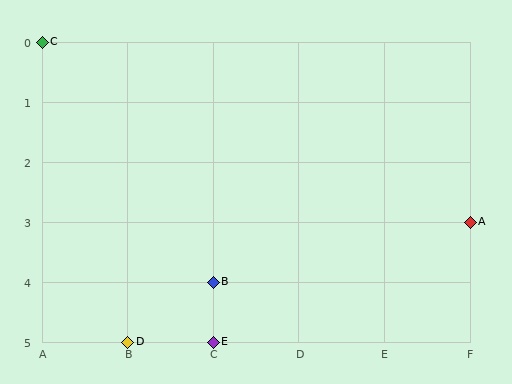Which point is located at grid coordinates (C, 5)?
Point E is at (C, 5).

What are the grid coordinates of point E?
Point E is at grid coordinates (C, 5).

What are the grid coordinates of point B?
Point B is at grid coordinates (C, 4).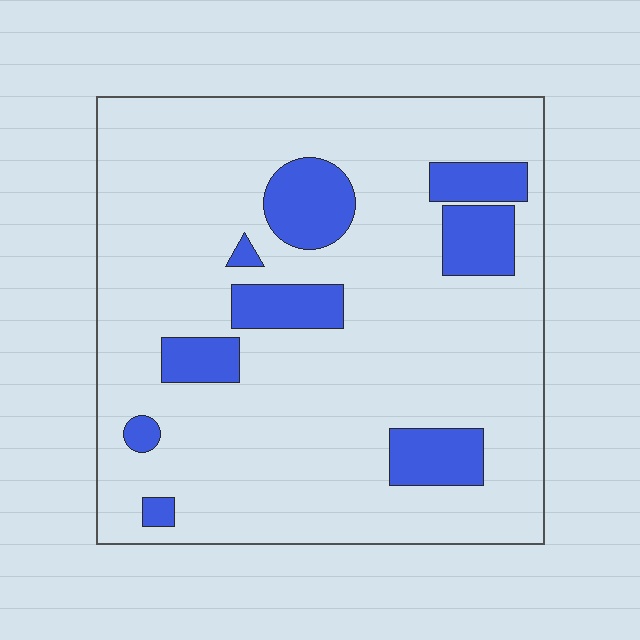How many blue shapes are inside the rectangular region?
9.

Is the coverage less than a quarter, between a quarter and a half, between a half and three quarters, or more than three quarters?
Less than a quarter.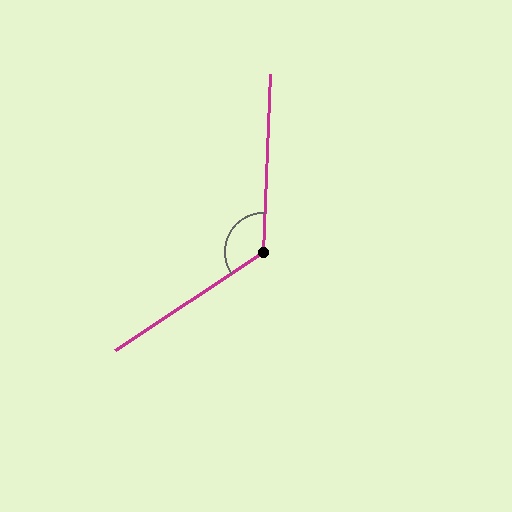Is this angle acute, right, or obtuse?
It is obtuse.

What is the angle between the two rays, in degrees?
Approximately 126 degrees.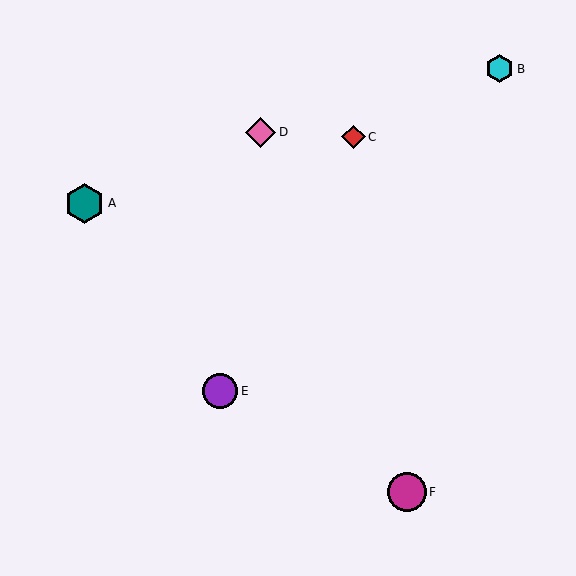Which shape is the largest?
The teal hexagon (labeled A) is the largest.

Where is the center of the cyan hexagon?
The center of the cyan hexagon is at (500, 69).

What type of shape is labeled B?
Shape B is a cyan hexagon.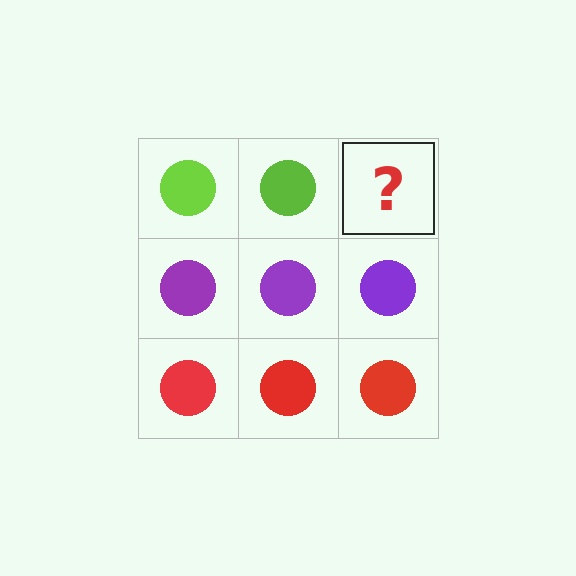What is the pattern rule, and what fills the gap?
The rule is that each row has a consistent color. The gap should be filled with a lime circle.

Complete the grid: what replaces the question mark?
The question mark should be replaced with a lime circle.